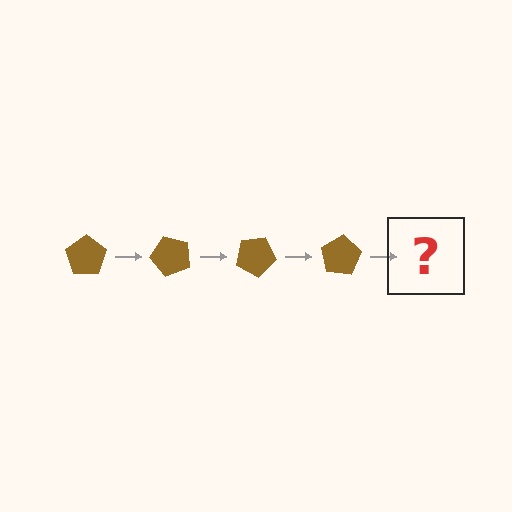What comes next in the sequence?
The next element should be a brown pentagon rotated 200 degrees.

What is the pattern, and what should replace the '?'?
The pattern is that the pentagon rotates 50 degrees each step. The '?' should be a brown pentagon rotated 200 degrees.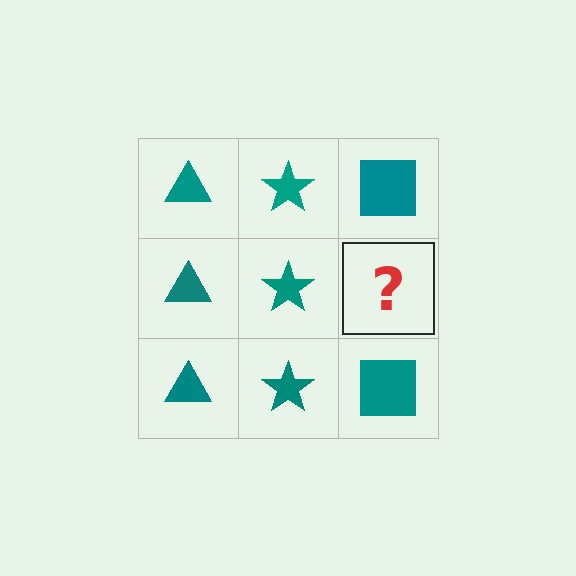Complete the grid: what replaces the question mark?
The question mark should be replaced with a teal square.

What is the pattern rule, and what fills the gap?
The rule is that each column has a consistent shape. The gap should be filled with a teal square.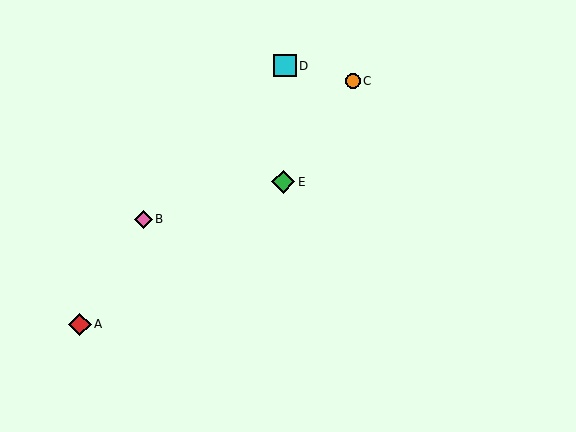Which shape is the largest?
The green diamond (labeled E) is the largest.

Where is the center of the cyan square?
The center of the cyan square is at (285, 66).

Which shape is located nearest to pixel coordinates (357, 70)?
The orange circle (labeled C) at (353, 81) is nearest to that location.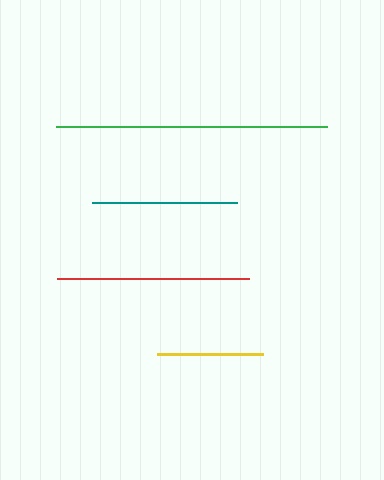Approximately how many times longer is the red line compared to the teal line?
The red line is approximately 1.3 times the length of the teal line.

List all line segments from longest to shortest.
From longest to shortest: green, red, teal, yellow.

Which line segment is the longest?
The green line is the longest at approximately 271 pixels.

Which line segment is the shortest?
The yellow line is the shortest at approximately 106 pixels.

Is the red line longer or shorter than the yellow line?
The red line is longer than the yellow line.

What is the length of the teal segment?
The teal segment is approximately 145 pixels long.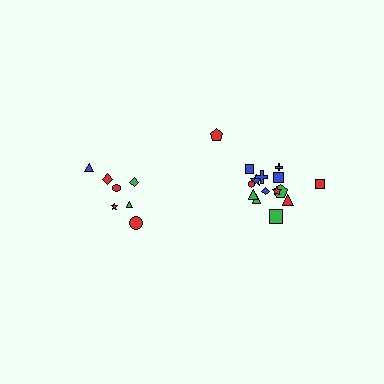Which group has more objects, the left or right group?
The right group.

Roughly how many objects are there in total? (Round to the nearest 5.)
Roughly 20 objects in total.